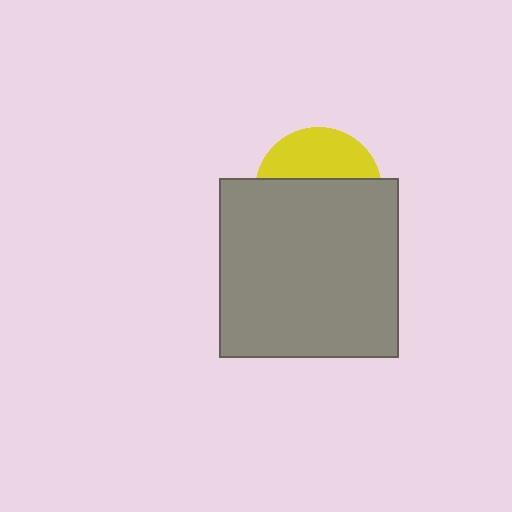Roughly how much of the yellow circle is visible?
A small part of it is visible (roughly 37%).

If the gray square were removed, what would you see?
You would see the complete yellow circle.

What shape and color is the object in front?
The object in front is a gray square.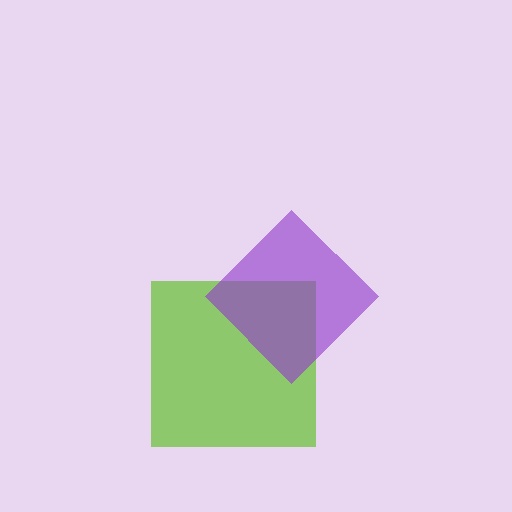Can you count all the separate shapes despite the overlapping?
Yes, there are 2 separate shapes.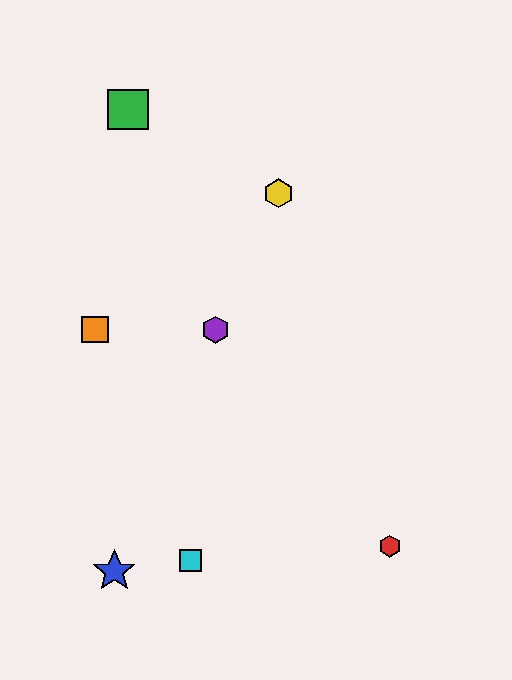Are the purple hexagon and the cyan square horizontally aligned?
No, the purple hexagon is at y≈330 and the cyan square is at y≈561.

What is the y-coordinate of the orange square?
The orange square is at y≈330.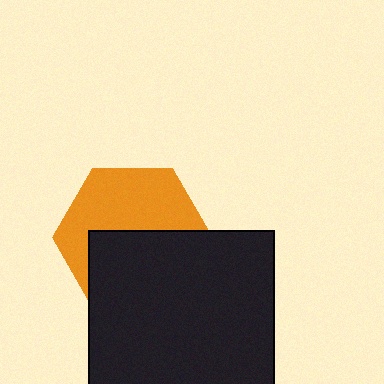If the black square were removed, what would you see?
You would see the complete orange hexagon.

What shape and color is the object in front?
The object in front is a black square.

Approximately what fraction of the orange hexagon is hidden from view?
Roughly 49% of the orange hexagon is hidden behind the black square.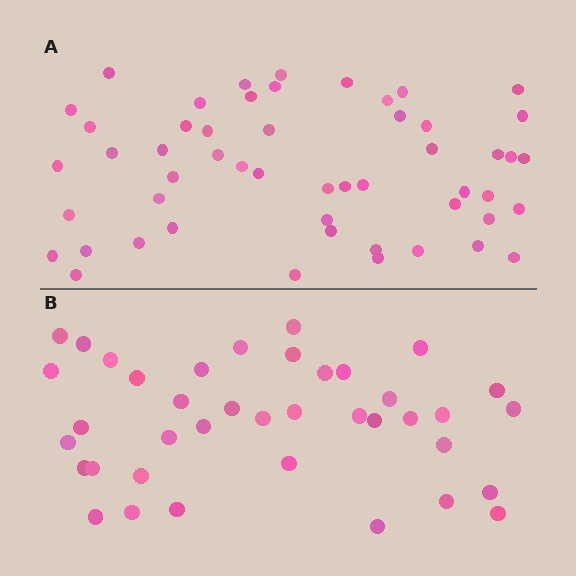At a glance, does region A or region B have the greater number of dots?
Region A (the top region) has more dots.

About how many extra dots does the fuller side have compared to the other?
Region A has approximately 15 more dots than region B.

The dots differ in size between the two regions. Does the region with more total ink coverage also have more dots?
No. Region B has more total ink coverage because its dots are larger, but region A actually contains more individual dots. Total area can be misleading — the number of items is what matters here.